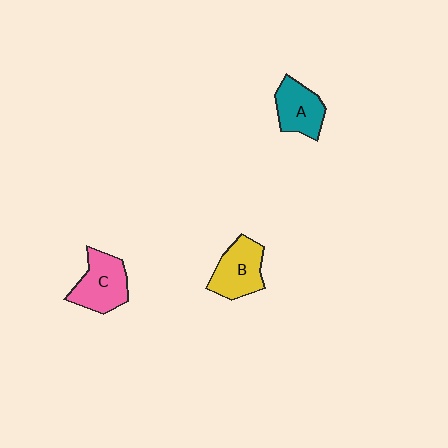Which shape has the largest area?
Shape C (pink).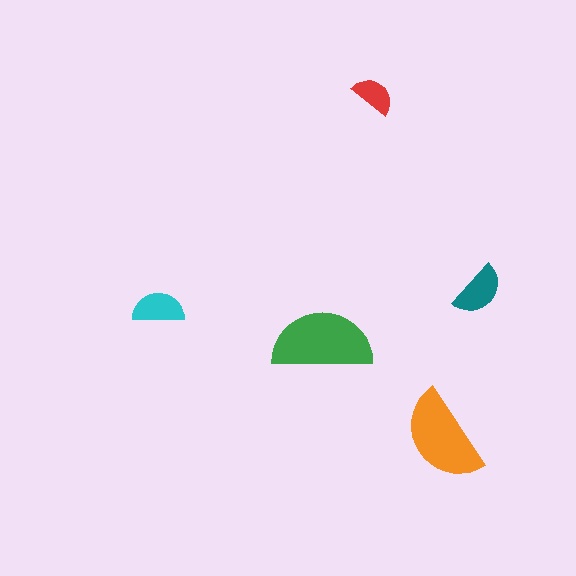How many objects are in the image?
There are 5 objects in the image.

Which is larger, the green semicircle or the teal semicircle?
The green one.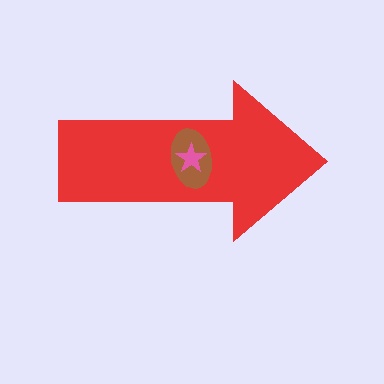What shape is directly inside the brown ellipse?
The pink star.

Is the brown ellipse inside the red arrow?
Yes.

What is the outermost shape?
The red arrow.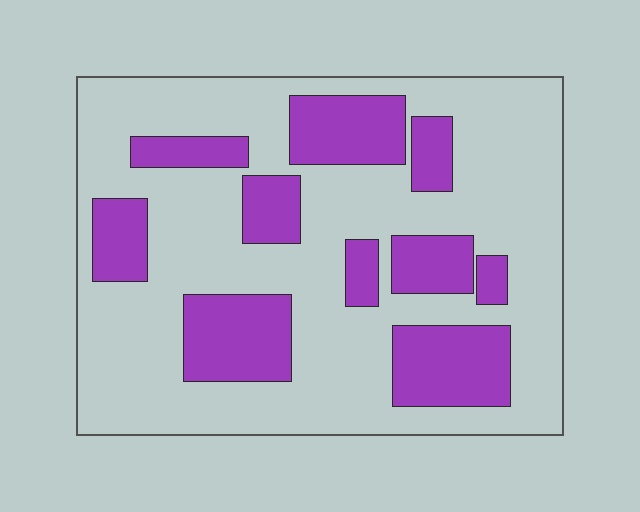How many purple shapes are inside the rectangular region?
10.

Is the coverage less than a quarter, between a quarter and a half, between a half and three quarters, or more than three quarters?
Between a quarter and a half.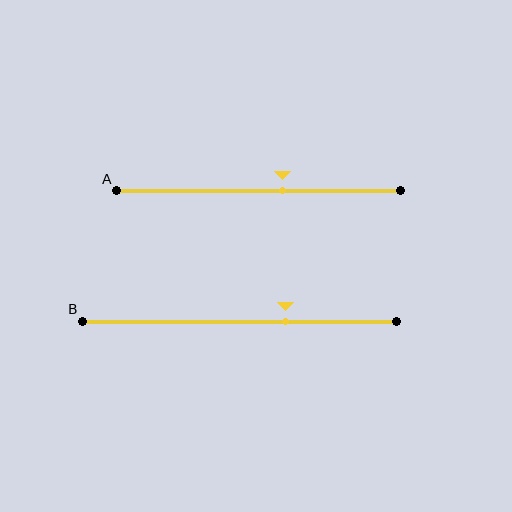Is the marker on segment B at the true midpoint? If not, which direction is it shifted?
No, the marker on segment B is shifted to the right by about 15% of the segment length.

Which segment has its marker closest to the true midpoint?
Segment A has its marker closest to the true midpoint.